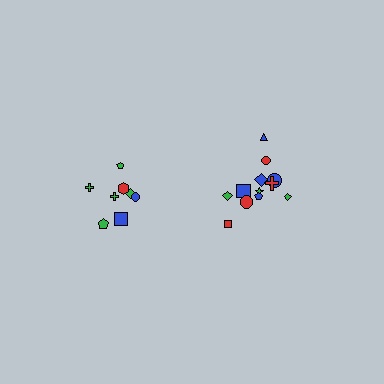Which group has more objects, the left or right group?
The right group.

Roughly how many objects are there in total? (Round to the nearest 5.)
Roughly 20 objects in total.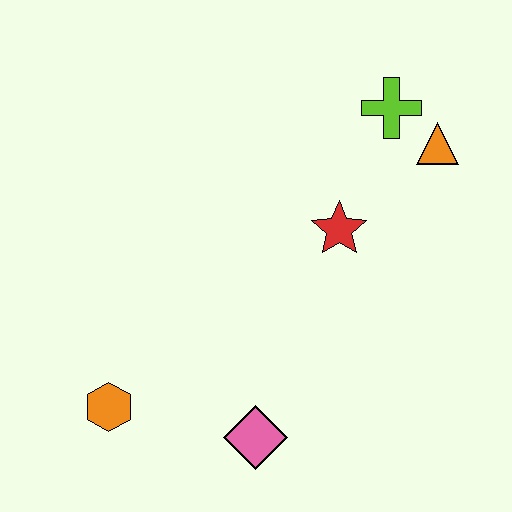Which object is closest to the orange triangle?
The lime cross is closest to the orange triangle.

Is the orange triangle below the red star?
No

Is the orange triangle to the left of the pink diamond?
No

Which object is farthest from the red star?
The orange hexagon is farthest from the red star.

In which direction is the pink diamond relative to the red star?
The pink diamond is below the red star.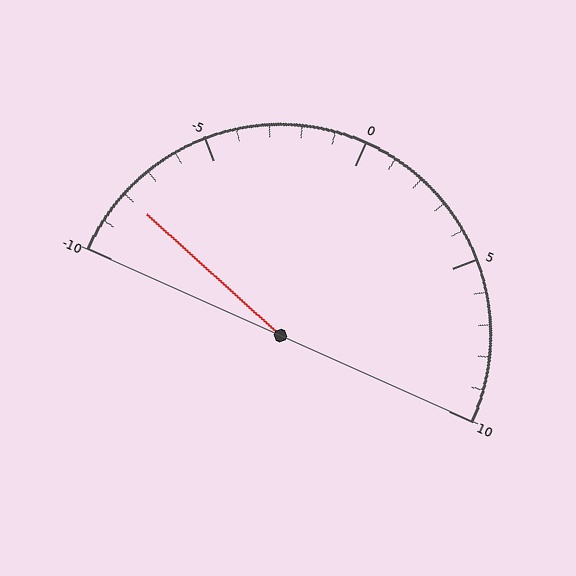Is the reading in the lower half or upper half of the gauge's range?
The reading is in the lower half of the range (-10 to 10).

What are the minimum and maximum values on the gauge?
The gauge ranges from -10 to 10.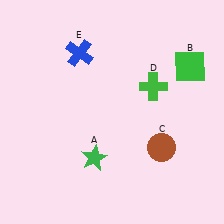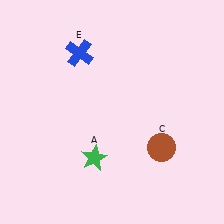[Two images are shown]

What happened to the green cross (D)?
The green cross (D) was removed in Image 2. It was in the top-right area of Image 1.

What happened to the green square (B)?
The green square (B) was removed in Image 2. It was in the top-right area of Image 1.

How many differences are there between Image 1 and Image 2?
There are 2 differences between the two images.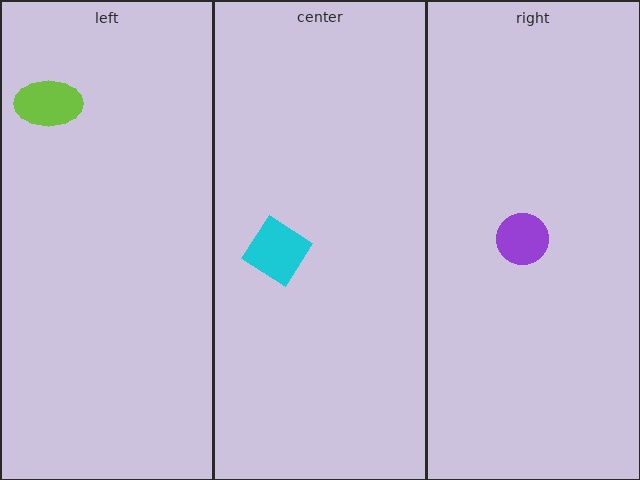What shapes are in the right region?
The purple circle.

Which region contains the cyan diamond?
The center region.